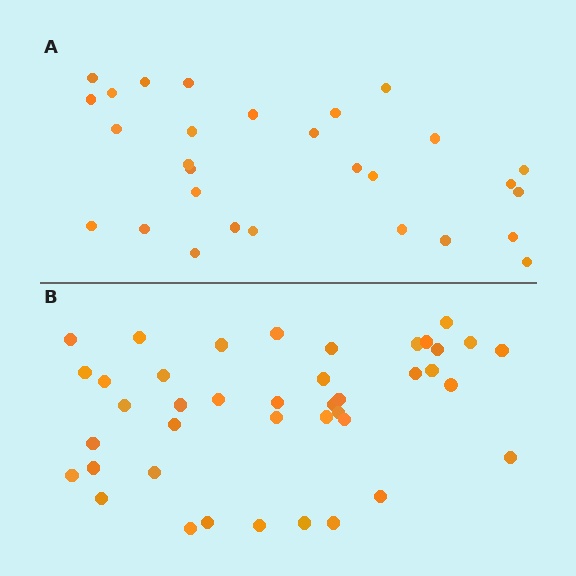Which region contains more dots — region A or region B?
Region B (the bottom region) has more dots.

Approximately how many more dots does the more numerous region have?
Region B has roughly 12 or so more dots than region A.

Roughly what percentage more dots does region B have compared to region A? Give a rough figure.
About 40% more.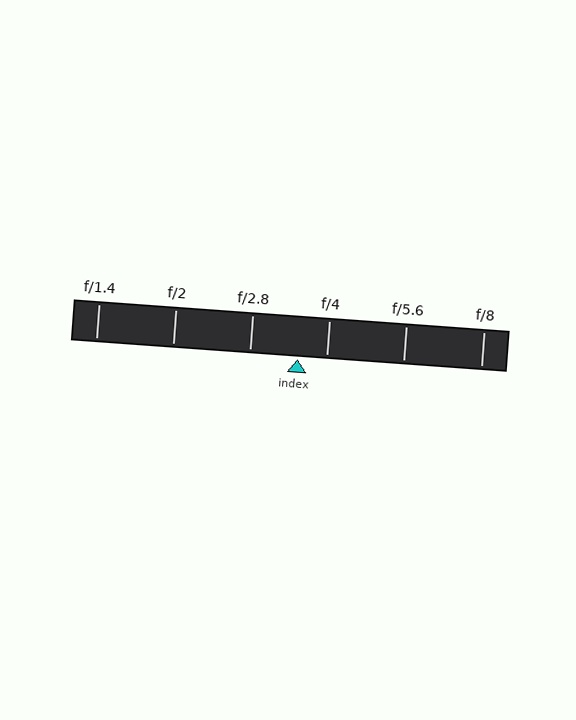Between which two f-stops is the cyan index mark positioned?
The index mark is between f/2.8 and f/4.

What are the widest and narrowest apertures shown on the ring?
The widest aperture shown is f/1.4 and the narrowest is f/8.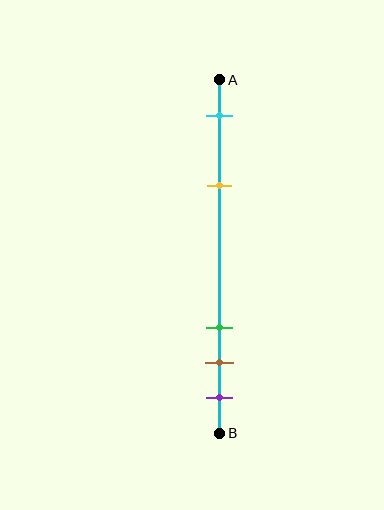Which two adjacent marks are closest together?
The brown and purple marks are the closest adjacent pair.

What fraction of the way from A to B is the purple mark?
The purple mark is approximately 90% (0.9) of the way from A to B.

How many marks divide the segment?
There are 5 marks dividing the segment.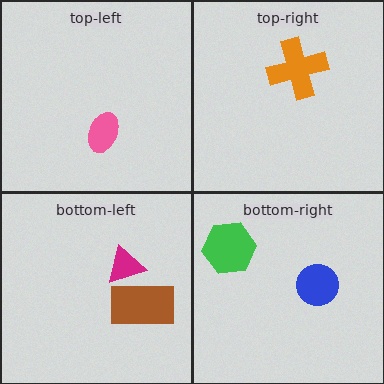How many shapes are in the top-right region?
1.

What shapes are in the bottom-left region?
The magenta triangle, the brown rectangle.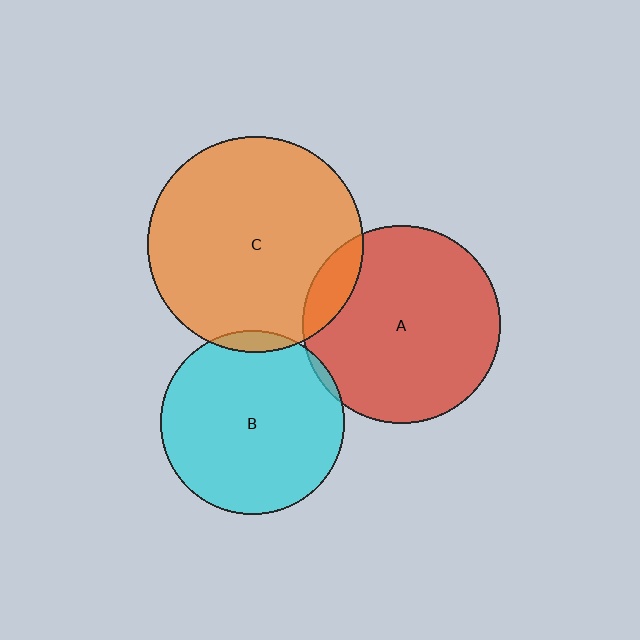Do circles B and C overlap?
Yes.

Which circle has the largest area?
Circle C (orange).